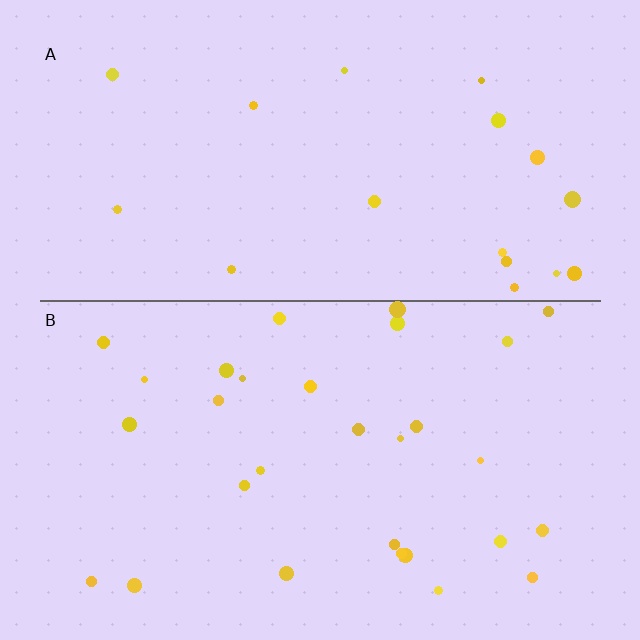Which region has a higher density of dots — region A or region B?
B (the bottom).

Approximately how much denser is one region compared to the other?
Approximately 1.6× — region B over region A.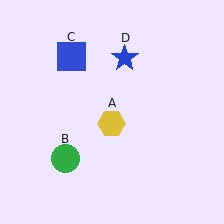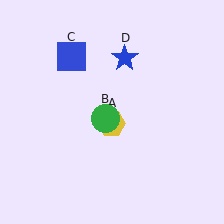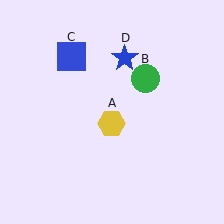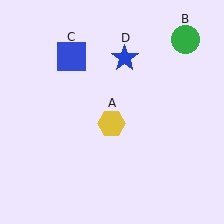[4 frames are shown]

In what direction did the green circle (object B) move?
The green circle (object B) moved up and to the right.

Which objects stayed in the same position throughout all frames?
Yellow hexagon (object A) and blue square (object C) and blue star (object D) remained stationary.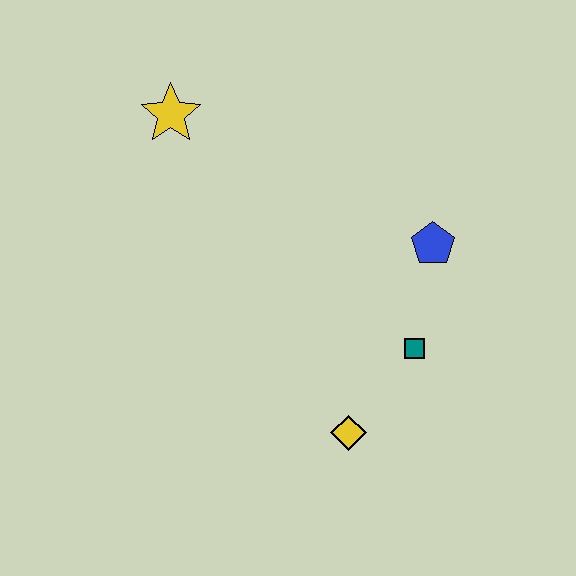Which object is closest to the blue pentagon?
The teal square is closest to the blue pentagon.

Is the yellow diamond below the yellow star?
Yes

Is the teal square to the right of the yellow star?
Yes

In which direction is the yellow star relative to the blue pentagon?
The yellow star is to the left of the blue pentagon.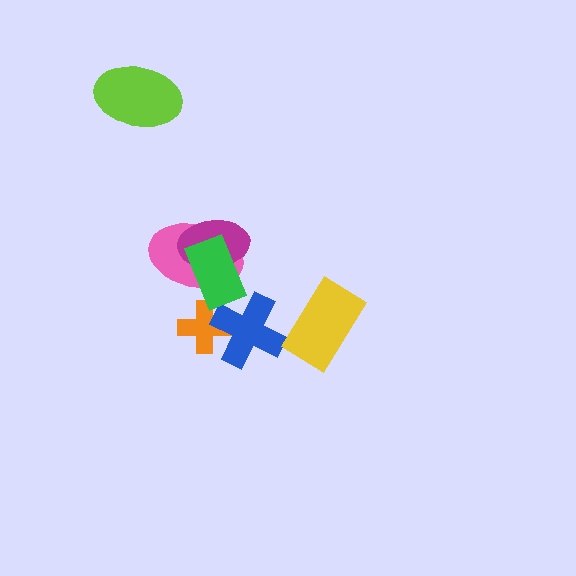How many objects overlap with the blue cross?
1 object overlaps with the blue cross.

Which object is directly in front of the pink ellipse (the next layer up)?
The magenta ellipse is directly in front of the pink ellipse.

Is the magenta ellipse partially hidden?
Yes, it is partially covered by another shape.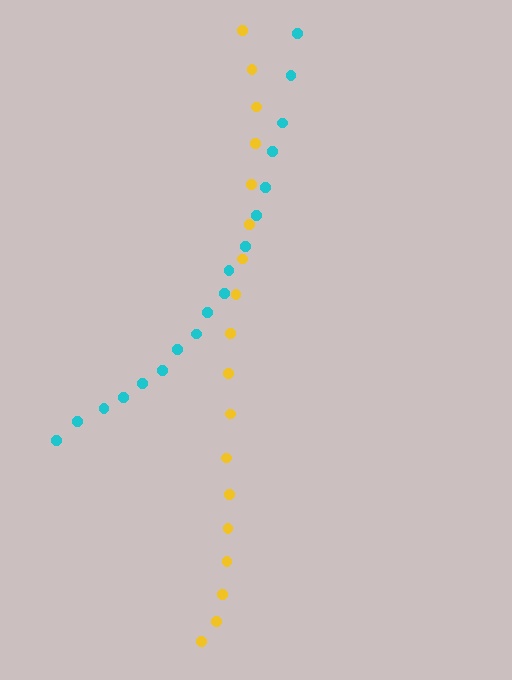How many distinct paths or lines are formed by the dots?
There are 2 distinct paths.